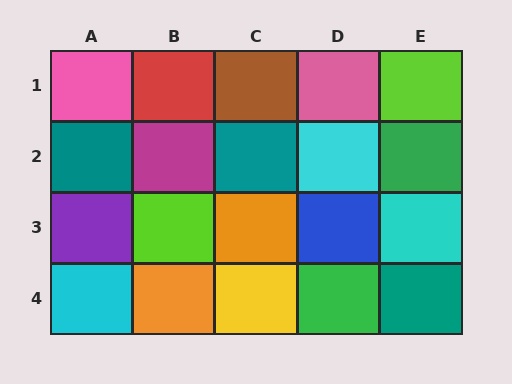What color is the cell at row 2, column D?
Cyan.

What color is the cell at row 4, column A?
Cyan.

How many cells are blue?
1 cell is blue.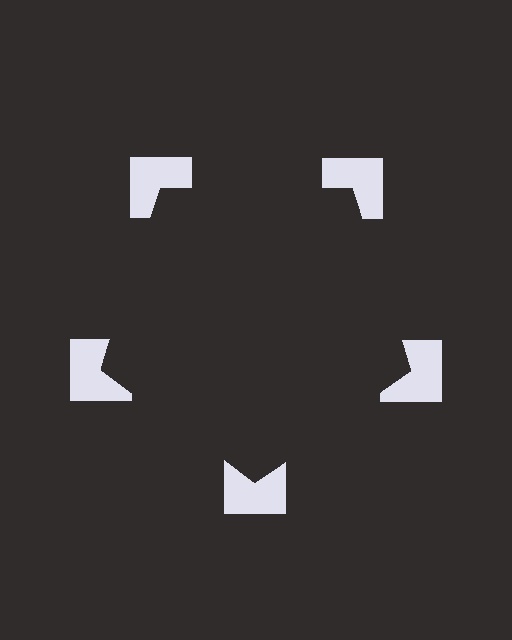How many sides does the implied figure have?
5 sides.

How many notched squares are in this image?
There are 5 — one at each vertex of the illusory pentagon.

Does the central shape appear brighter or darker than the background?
It typically appears slightly darker than the background, even though no actual brightness change is drawn.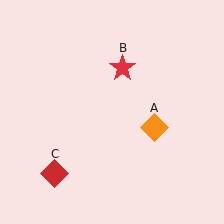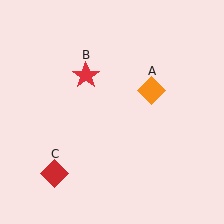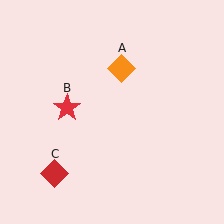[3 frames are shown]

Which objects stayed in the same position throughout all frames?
Red diamond (object C) remained stationary.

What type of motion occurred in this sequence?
The orange diamond (object A), red star (object B) rotated counterclockwise around the center of the scene.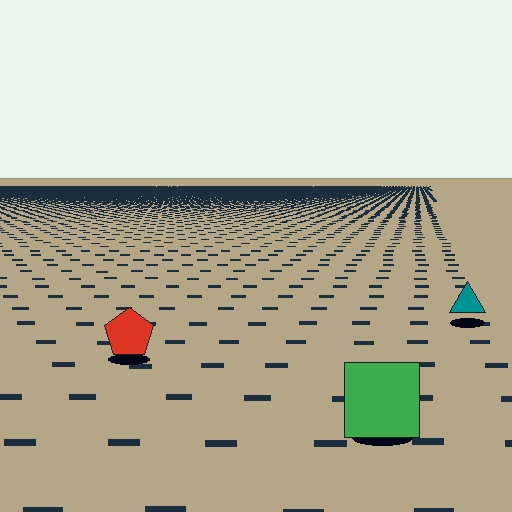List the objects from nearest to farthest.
From nearest to farthest: the green square, the red pentagon, the teal triangle.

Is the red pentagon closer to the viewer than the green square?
No. The green square is closer — you can tell from the texture gradient: the ground texture is coarser near it.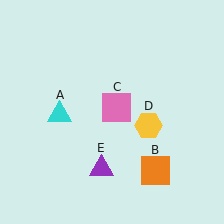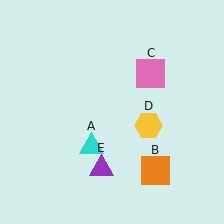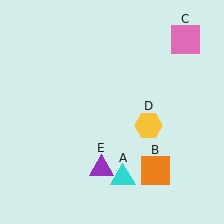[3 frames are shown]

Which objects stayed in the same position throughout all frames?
Orange square (object B) and yellow hexagon (object D) and purple triangle (object E) remained stationary.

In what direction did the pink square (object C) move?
The pink square (object C) moved up and to the right.